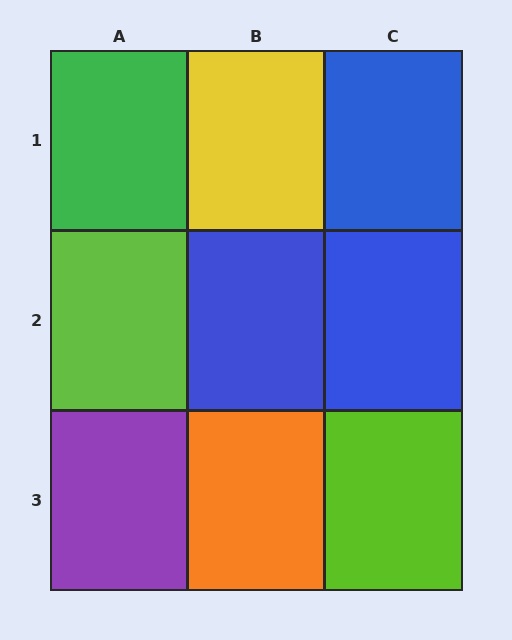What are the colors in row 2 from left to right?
Lime, blue, blue.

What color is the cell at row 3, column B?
Orange.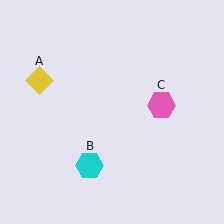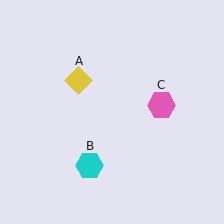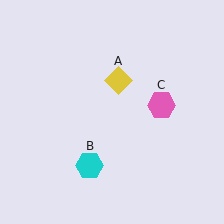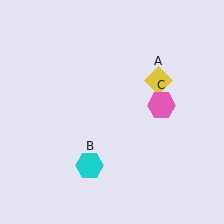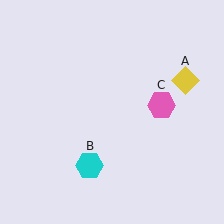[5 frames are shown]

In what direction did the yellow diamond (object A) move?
The yellow diamond (object A) moved right.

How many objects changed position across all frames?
1 object changed position: yellow diamond (object A).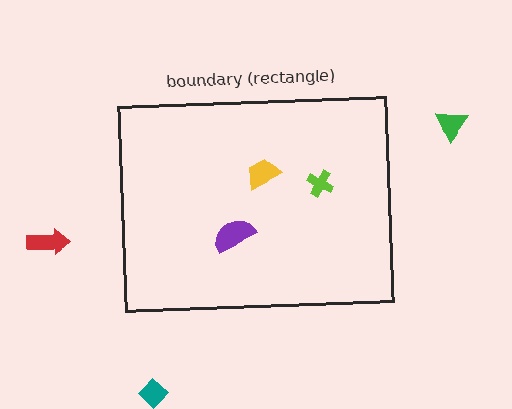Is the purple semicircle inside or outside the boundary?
Inside.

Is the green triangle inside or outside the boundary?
Outside.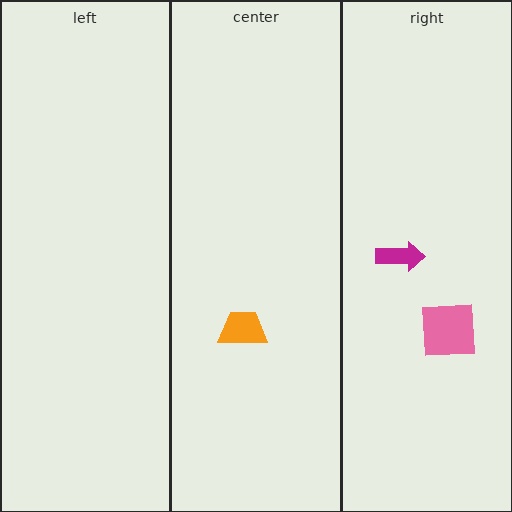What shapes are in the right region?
The pink square, the magenta arrow.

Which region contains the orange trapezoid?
The center region.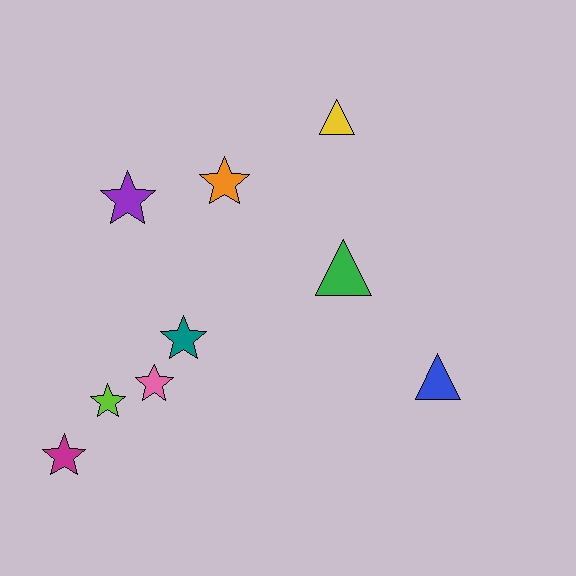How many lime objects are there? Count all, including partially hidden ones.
There is 1 lime object.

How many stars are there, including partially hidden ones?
There are 6 stars.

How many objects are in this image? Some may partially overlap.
There are 9 objects.